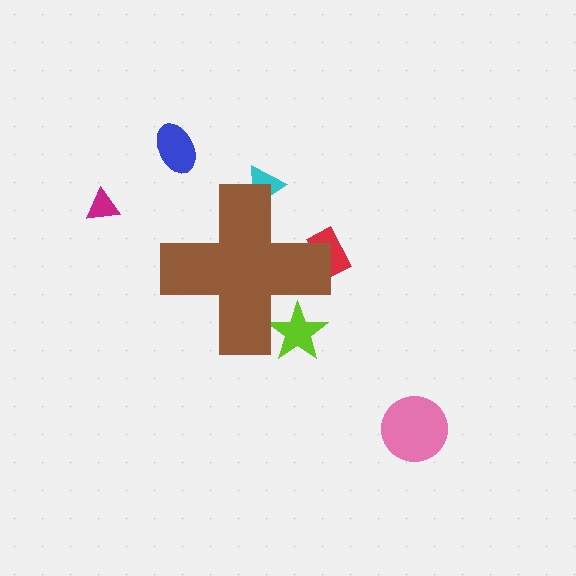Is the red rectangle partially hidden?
Yes, the red rectangle is partially hidden behind the brown cross.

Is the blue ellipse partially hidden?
No, the blue ellipse is fully visible.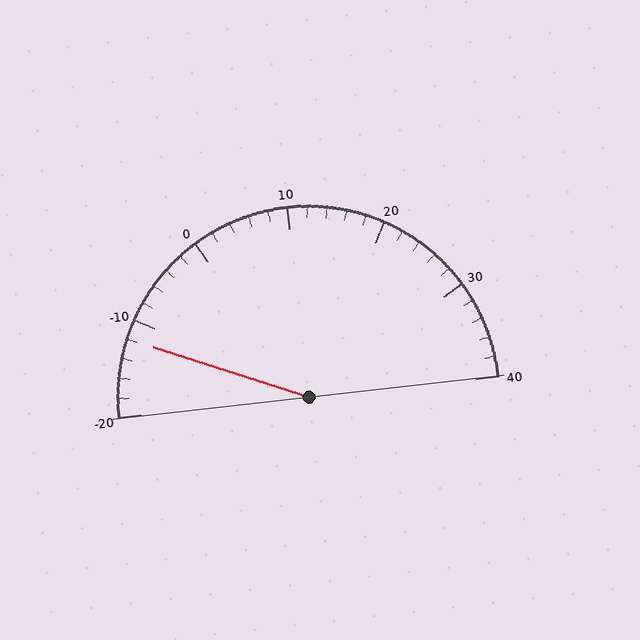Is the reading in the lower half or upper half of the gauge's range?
The reading is in the lower half of the range (-20 to 40).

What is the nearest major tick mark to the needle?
The nearest major tick mark is -10.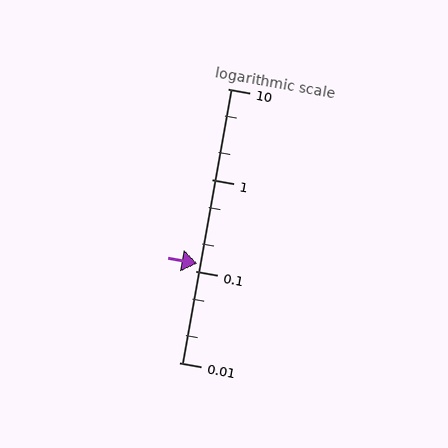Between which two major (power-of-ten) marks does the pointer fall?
The pointer is between 0.1 and 1.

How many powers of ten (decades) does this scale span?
The scale spans 3 decades, from 0.01 to 10.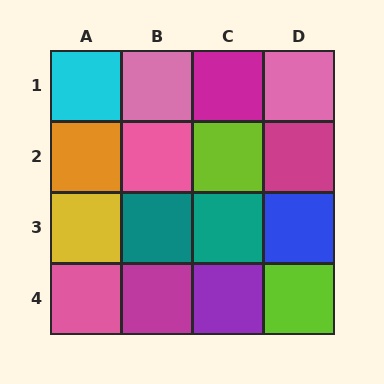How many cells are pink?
4 cells are pink.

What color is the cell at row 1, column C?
Magenta.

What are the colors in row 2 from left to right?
Orange, pink, lime, magenta.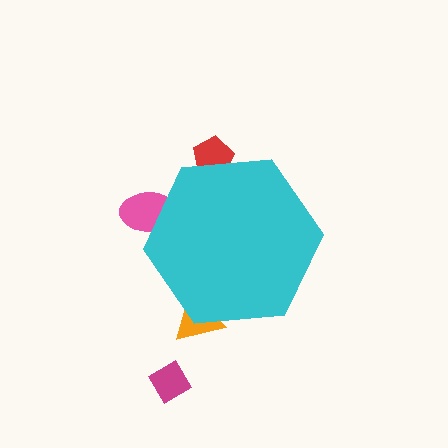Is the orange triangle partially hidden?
Yes, the orange triangle is partially hidden behind the cyan hexagon.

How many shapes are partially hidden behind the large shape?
3 shapes are partially hidden.